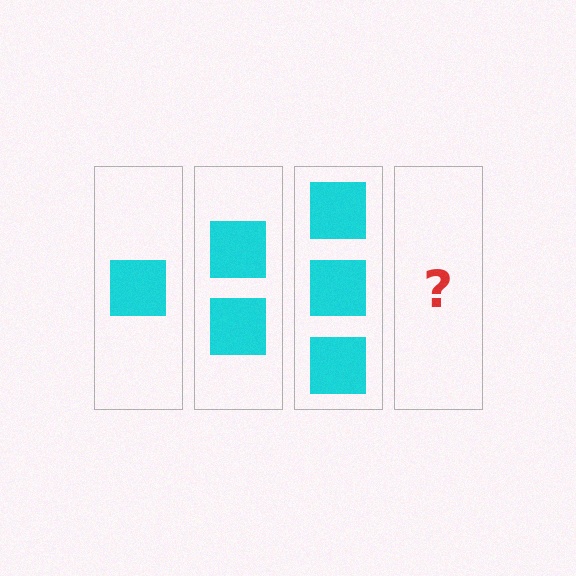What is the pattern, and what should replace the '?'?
The pattern is that each step adds one more square. The '?' should be 4 squares.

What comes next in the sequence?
The next element should be 4 squares.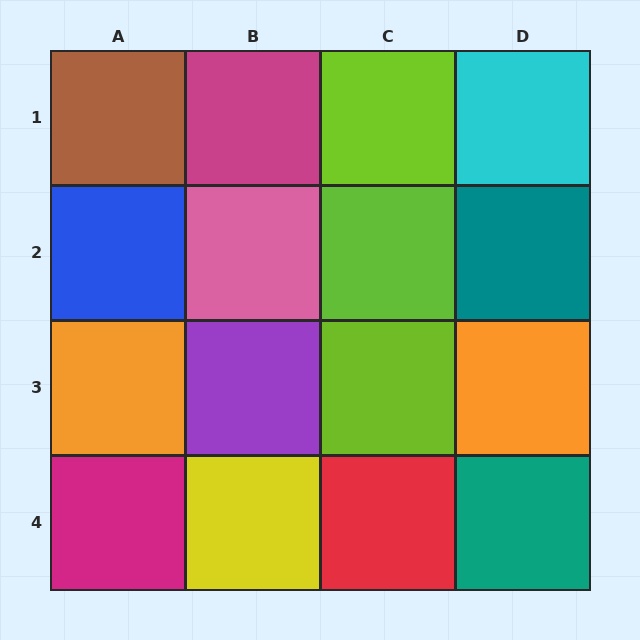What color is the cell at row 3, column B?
Purple.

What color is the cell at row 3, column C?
Lime.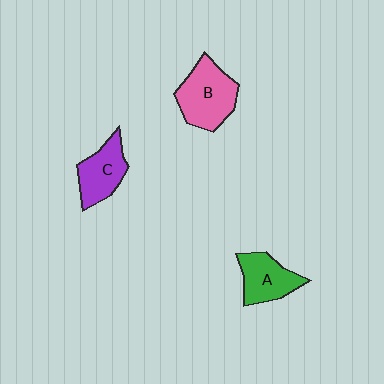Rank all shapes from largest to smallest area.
From largest to smallest: B (pink), A (green), C (purple).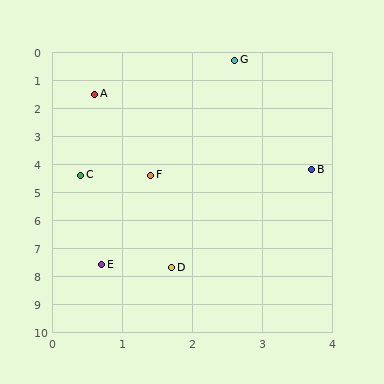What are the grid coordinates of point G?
Point G is at approximately (2.6, 0.3).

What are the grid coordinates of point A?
Point A is at approximately (0.6, 1.5).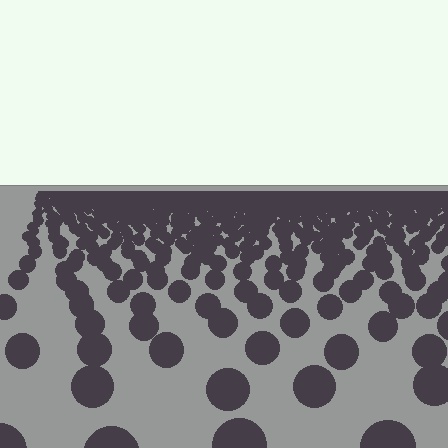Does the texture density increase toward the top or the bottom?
Density increases toward the top.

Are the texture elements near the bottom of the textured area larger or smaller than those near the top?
Larger. Near the bottom, elements are closer to the viewer and appear at a bigger on-screen size.